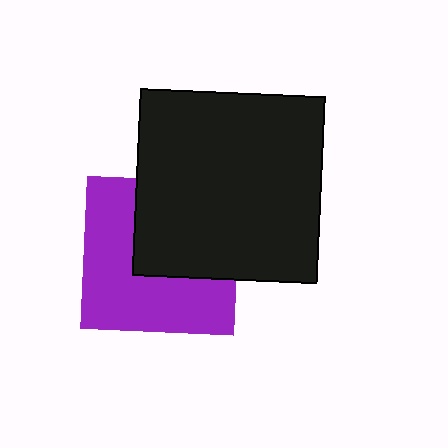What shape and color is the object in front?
The object in front is a black rectangle.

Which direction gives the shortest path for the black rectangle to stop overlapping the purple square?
Moving toward the upper-right gives the shortest separation.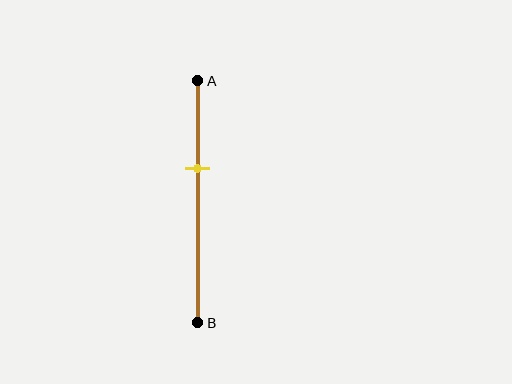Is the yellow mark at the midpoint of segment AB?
No, the mark is at about 35% from A, not at the 50% midpoint.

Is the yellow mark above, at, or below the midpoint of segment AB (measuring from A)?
The yellow mark is above the midpoint of segment AB.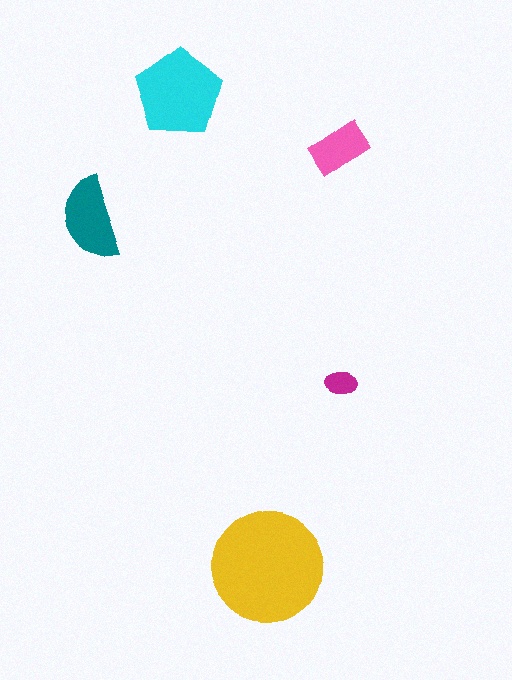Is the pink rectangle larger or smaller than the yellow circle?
Smaller.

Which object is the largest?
The yellow circle.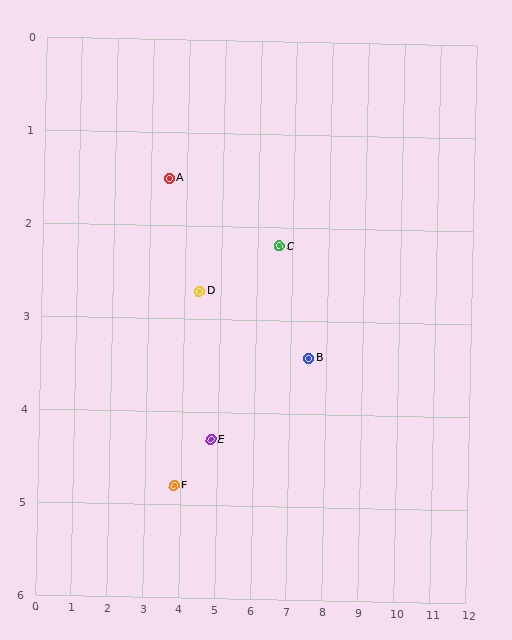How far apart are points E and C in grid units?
Points E and C are about 2.8 grid units apart.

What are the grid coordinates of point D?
Point D is at approximately (4.4, 2.7).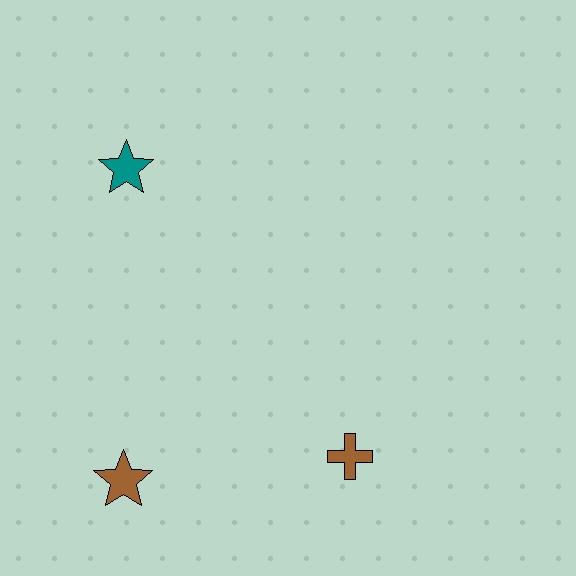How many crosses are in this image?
There is 1 cross.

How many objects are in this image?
There are 3 objects.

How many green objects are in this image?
There are no green objects.